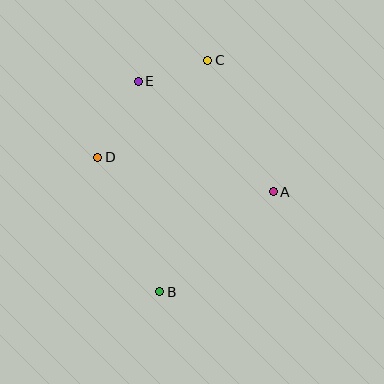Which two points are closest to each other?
Points C and E are closest to each other.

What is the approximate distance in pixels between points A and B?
The distance between A and B is approximately 151 pixels.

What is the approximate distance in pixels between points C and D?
The distance between C and D is approximately 147 pixels.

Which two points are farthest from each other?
Points B and C are farthest from each other.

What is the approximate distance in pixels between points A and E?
The distance between A and E is approximately 175 pixels.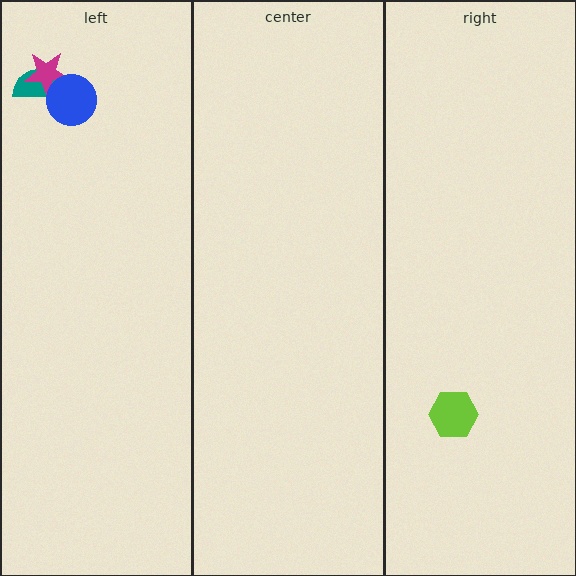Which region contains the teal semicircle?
The left region.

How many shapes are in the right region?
1.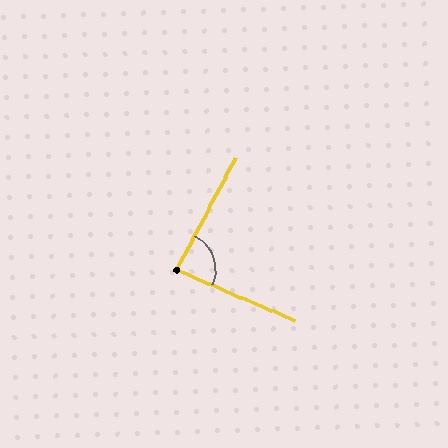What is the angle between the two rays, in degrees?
Approximately 85 degrees.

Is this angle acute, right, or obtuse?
It is approximately a right angle.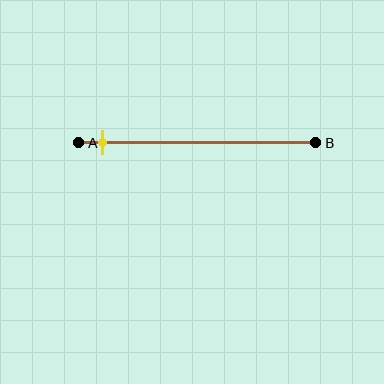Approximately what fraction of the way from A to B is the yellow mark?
The yellow mark is approximately 10% of the way from A to B.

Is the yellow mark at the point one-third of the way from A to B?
No, the mark is at about 10% from A, not at the 33% one-third point.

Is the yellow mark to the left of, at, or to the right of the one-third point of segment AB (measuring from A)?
The yellow mark is to the left of the one-third point of segment AB.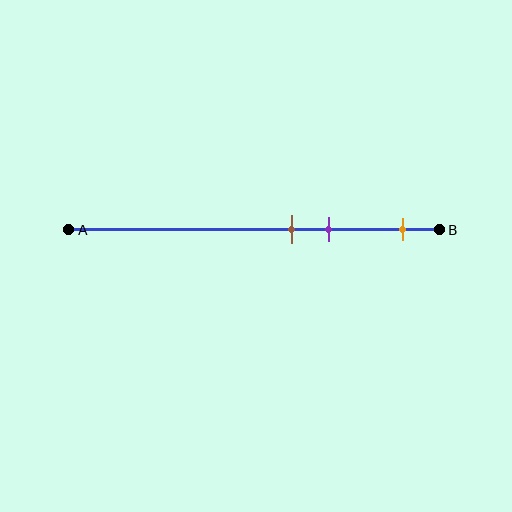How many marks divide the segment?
There are 3 marks dividing the segment.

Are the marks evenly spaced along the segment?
No, the marks are not evenly spaced.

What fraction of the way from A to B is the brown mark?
The brown mark is approximately 60% (0.6) of the way from A to B.